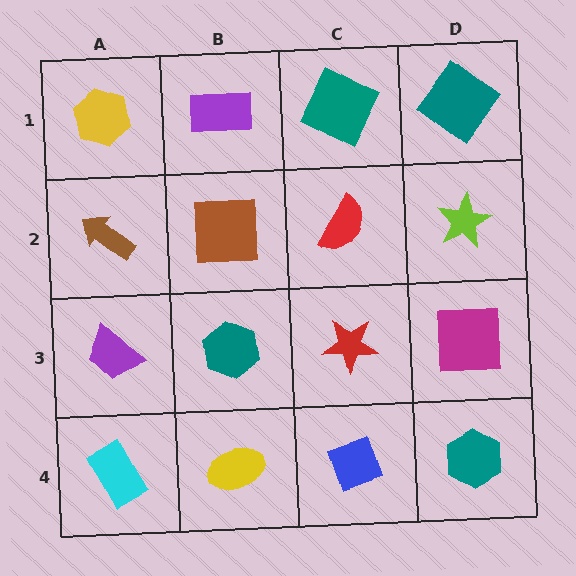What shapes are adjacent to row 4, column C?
A red star (row 3, column C), a yellow ellipse (row 4, column B), a teal hexagon (row 4, column D).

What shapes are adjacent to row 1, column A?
A brown arrow (row 2, column A), a purple rectangle (row 1, column B).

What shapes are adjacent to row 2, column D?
A teal diamond (row 1, column D), a magenta square (row 3, column D), a red semicircle (row 2, column C).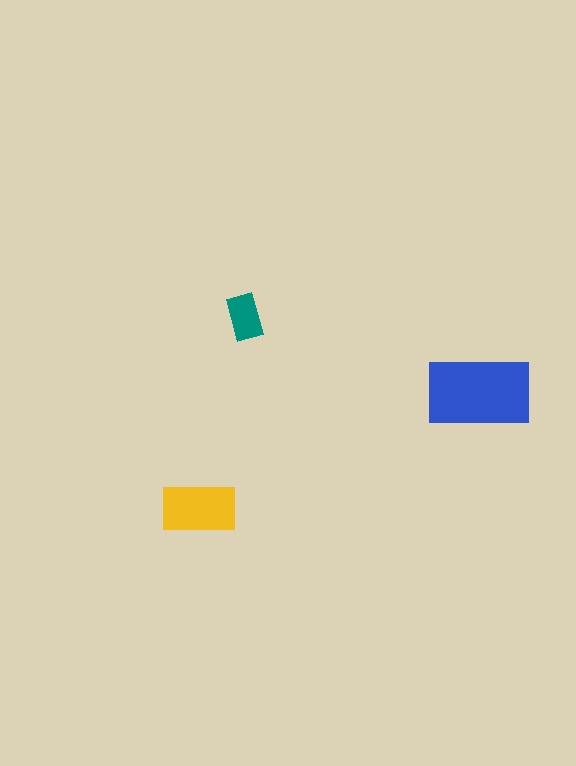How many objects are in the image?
There are 3 objects in the image.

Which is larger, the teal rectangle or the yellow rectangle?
The yellow one.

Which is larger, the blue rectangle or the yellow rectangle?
The blue one.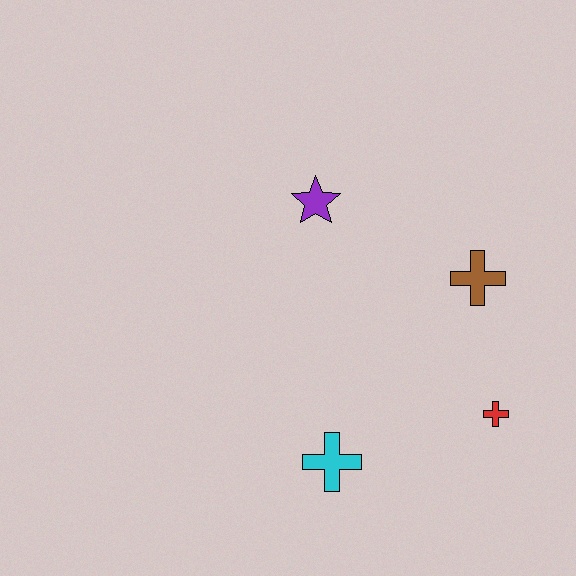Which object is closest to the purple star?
The brown cross is closest to the purple star.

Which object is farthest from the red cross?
The purple star is farthest from the red cross.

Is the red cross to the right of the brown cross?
Yes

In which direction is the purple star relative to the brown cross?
The purple star is to the left of the brown cross.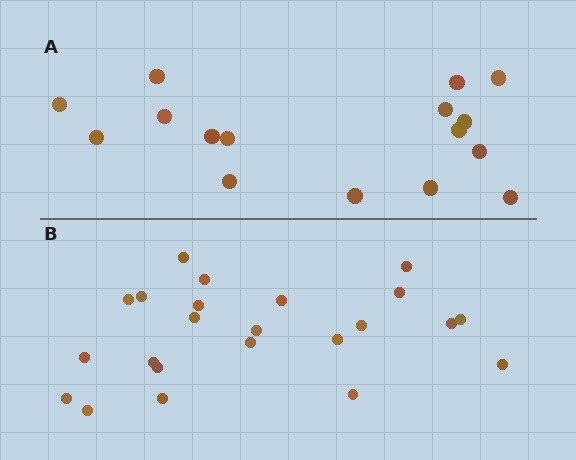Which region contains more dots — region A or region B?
Region B (the bottom region) has more dots.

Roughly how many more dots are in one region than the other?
Region B has roughly 8 or so more dots than region A.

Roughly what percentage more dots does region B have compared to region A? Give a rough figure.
About 45% more.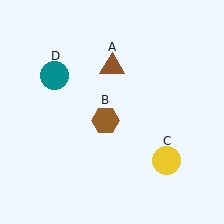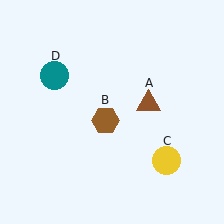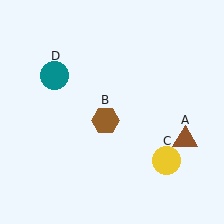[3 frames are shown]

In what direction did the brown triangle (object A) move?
The brown triangle (object A) moved down and to the right.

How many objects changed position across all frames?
1 object changed position: brown triangle (object A).